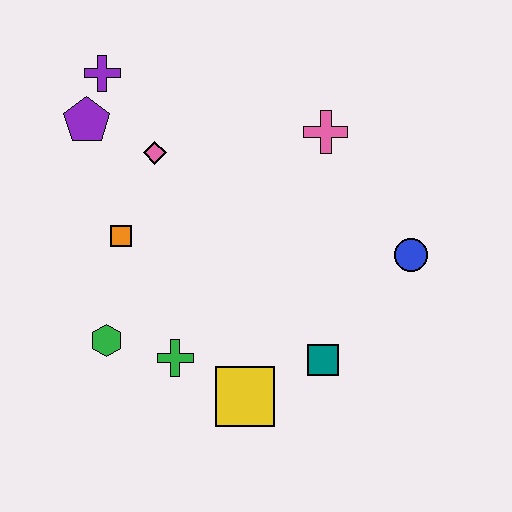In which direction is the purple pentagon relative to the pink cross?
The purple pentagon is to the left of the pink cross.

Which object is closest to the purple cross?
The purple pentagon is closest to the purple cross.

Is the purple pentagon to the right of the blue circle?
No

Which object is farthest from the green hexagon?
The blue circle is farthest from the green hexagon.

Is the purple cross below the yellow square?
No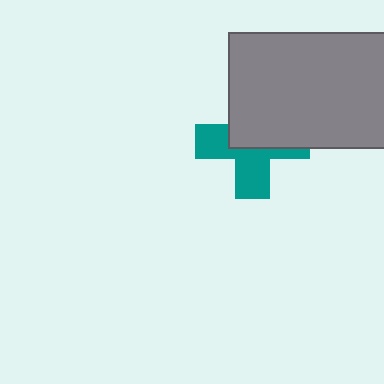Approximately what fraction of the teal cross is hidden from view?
Roughly 51% of the teal cross is hidden behind the gray rectangle.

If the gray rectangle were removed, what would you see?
You would see the complete teal cross.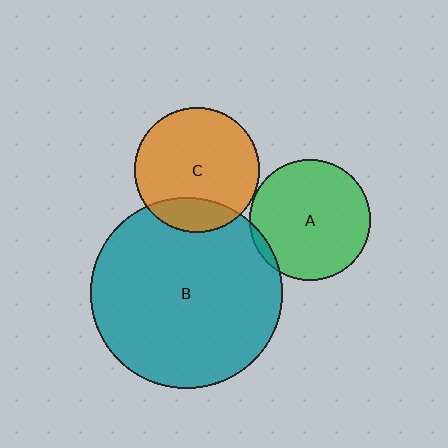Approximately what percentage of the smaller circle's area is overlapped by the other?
Approximately 5%.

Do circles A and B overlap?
Yes.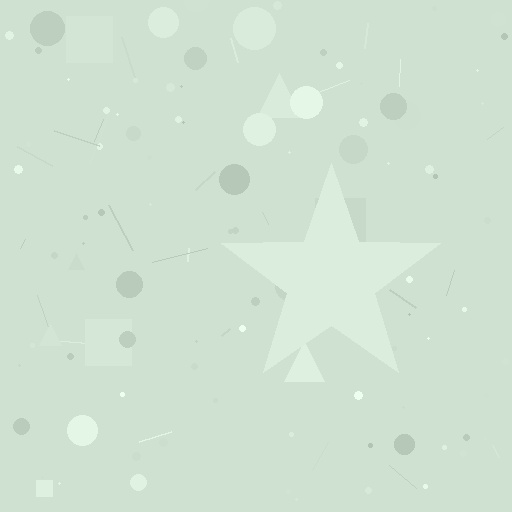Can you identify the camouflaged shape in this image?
The camouflaged shape is a star.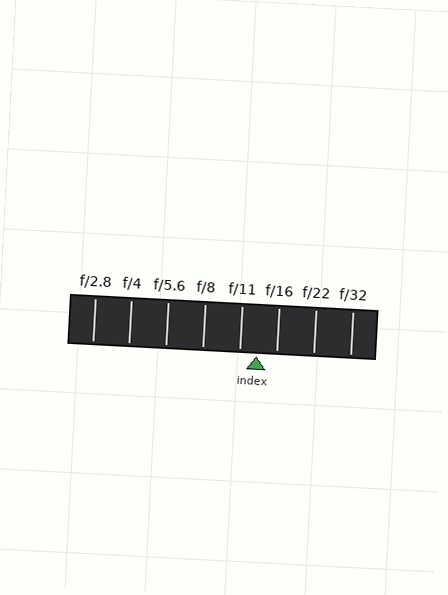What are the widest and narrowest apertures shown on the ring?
The widest aperture shown is f/2.8 and the narrowest is f/32.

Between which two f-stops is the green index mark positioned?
The index mark is between f/11 and f/16.